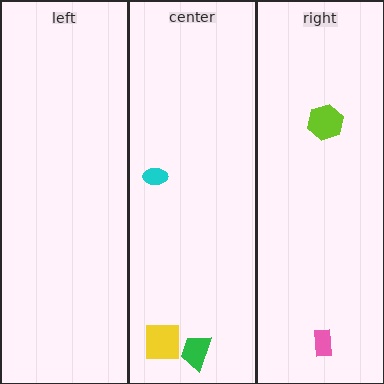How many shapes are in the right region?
2.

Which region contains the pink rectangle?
The right region.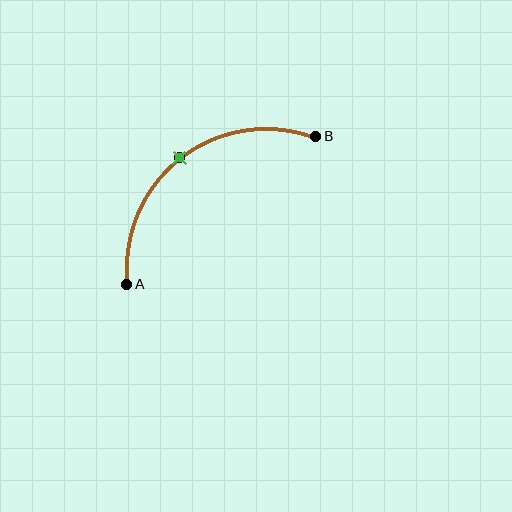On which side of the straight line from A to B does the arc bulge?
The arc bulges above and to the left of the straight line connecting A and B.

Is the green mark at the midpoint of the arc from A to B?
Yes. The green mark lies on the arc at equal arc-length from both A and B — it is the arc midpoint.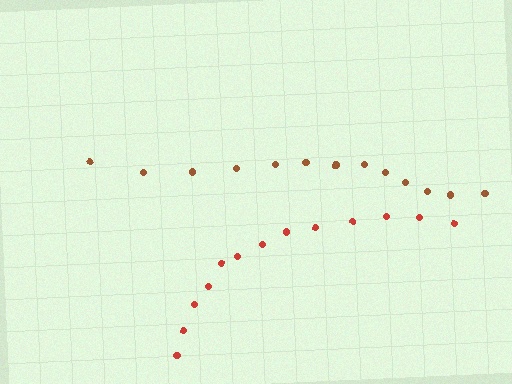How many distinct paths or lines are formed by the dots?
There are 2 distinct paths.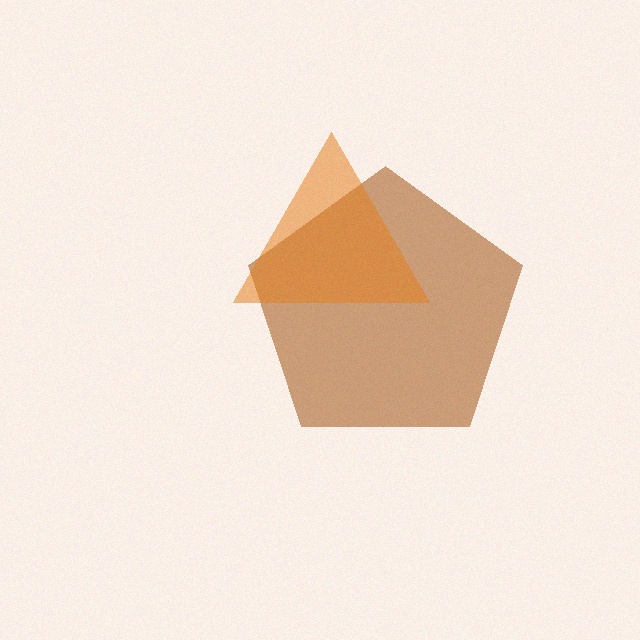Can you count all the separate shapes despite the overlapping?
Yes, there are 2 separate shapes.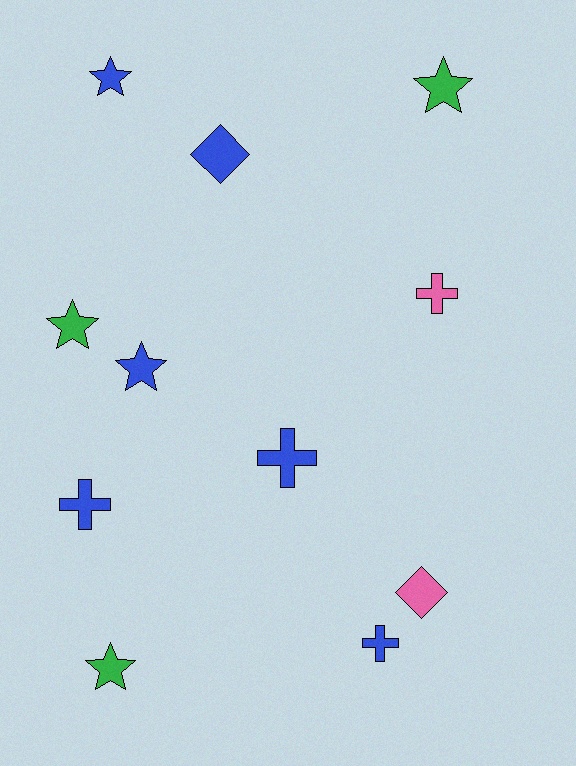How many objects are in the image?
There are 11 objects.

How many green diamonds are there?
There are no green diamonds.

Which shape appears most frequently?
Star, with 5 objects.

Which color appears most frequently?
Blue, with 6 objects.